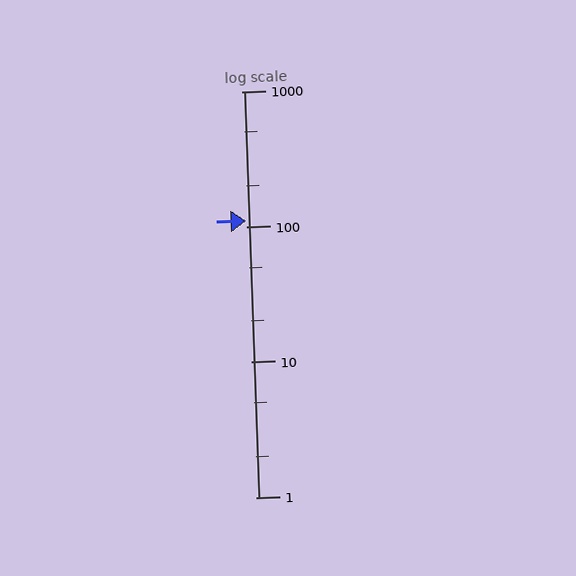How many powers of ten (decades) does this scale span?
The scale spans 3 decades, from 1 to 1000.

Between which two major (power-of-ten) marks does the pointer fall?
The pointer is between 100 and 1000.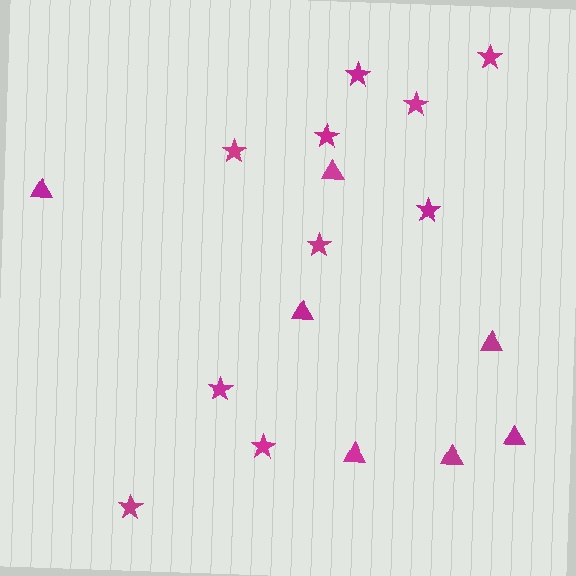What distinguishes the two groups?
There are 2 groups: one group of triangles (7) and one group of stars (10).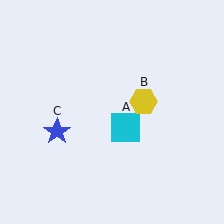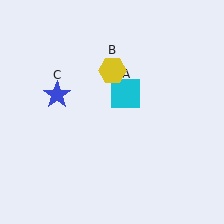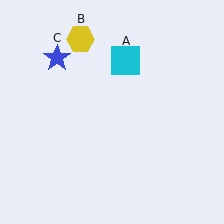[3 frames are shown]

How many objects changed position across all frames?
3 objects changed position: cyan square (object A), yellow hexagon (object B), blue star (object C).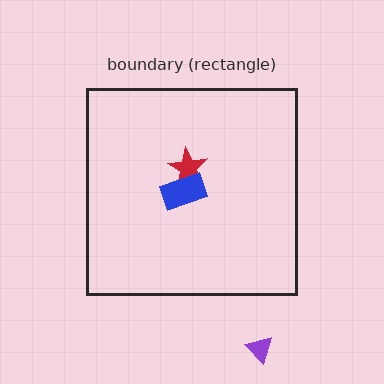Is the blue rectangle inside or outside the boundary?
Inside.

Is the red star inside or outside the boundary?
Inside.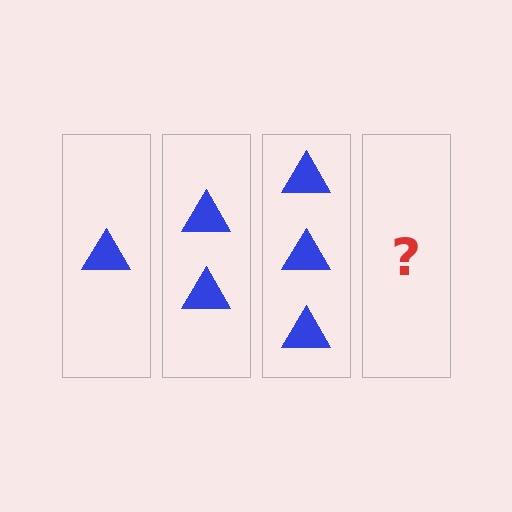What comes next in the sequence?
The next element should be 4 triangles.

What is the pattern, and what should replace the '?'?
The pattern is that each step adds one more triangle. The '?' should be 4 triangles.